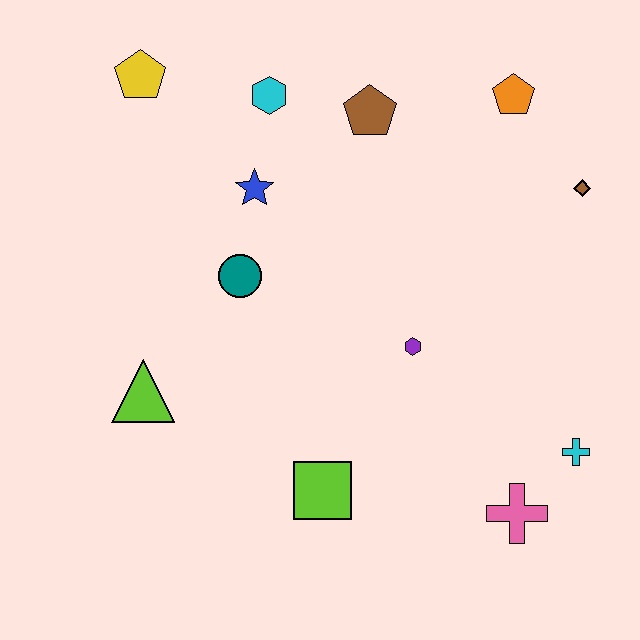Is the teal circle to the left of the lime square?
Yes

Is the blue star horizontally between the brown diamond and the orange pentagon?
No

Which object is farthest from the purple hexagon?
The yellow pentagon is farthest from the purple hexagon.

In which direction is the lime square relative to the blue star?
The lime square is below the blue star.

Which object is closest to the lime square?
The purple hexagon is closest to the lime square.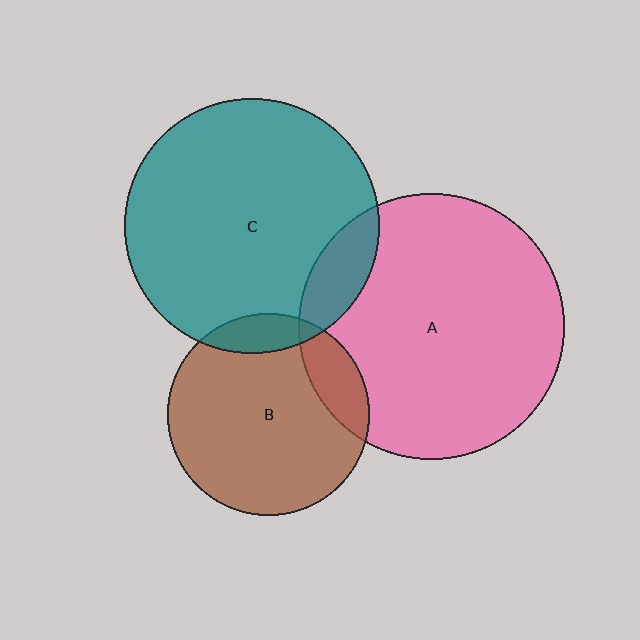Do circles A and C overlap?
Yes.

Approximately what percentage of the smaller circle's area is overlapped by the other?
Approximately 10%.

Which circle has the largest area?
Circle A (pink).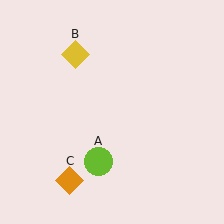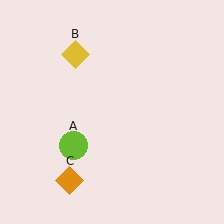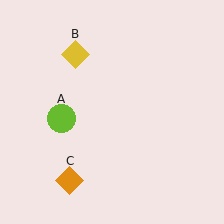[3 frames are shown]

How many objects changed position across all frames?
1 object changed position: lime circle (object A).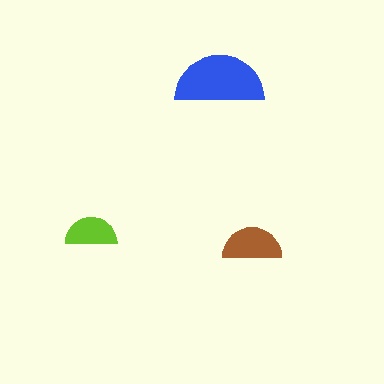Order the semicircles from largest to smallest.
the blue one, the brown one, the lime one.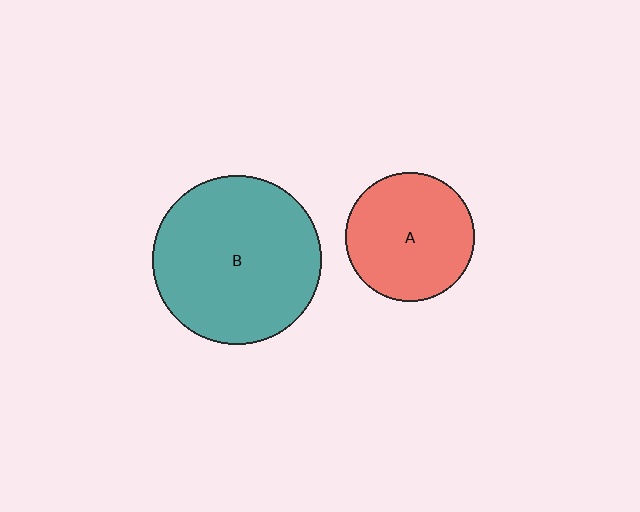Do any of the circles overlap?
No, none of the circles overlap.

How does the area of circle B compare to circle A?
Approximately 1.7 times.